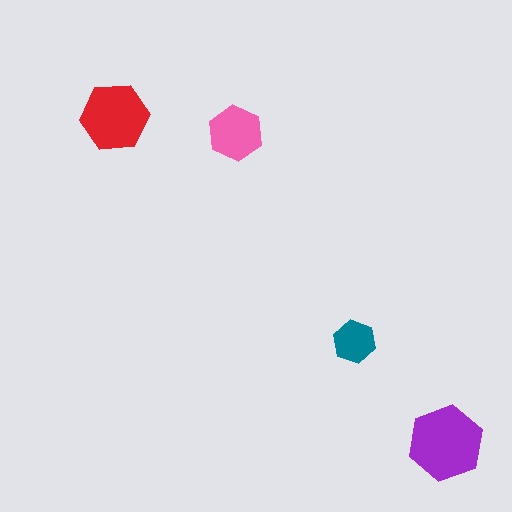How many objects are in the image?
There are 4 objects in the image.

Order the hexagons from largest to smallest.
the purple one, the red one, the pink one, the teal one.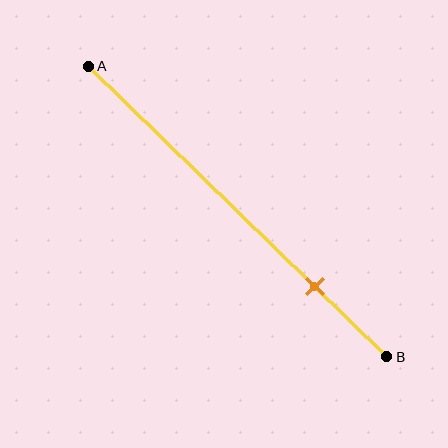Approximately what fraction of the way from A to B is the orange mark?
The orange mark is approximately 75% of the way from A to B.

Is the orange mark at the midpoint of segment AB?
No, the mark is at about 75% from A, not at the 50% midpoint.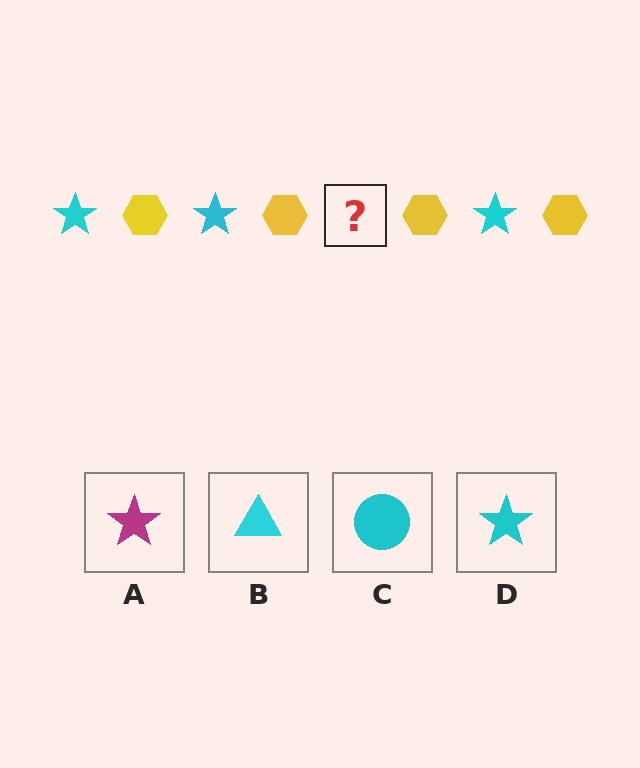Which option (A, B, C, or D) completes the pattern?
D.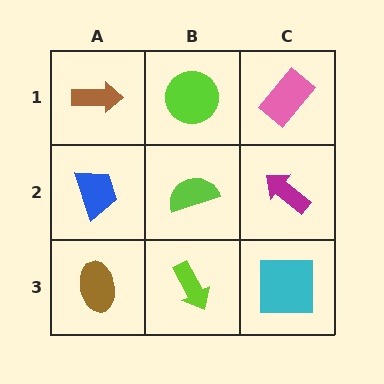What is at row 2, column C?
A magenta arrow.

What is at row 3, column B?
A lime arrow.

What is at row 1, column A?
A brown arrow.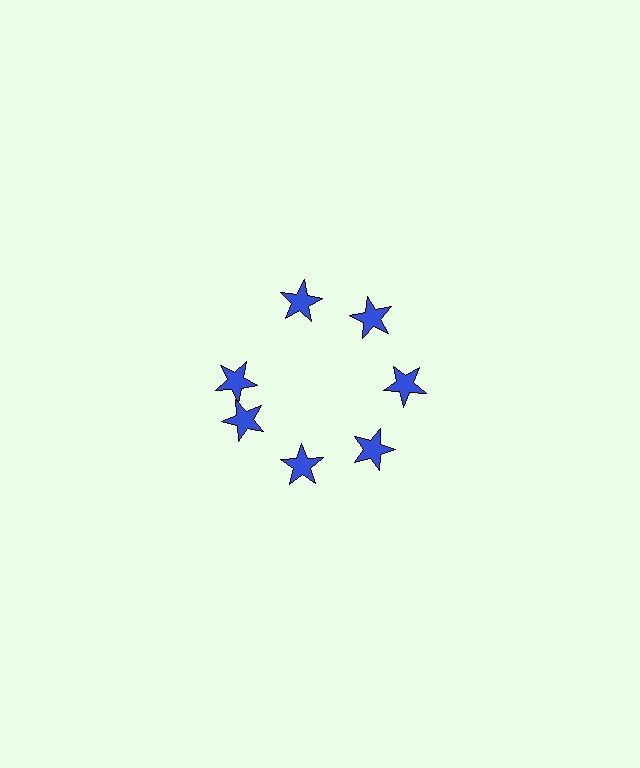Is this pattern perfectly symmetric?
No. The 7 blue stars are arranged in a ring, but one element near the 10 o'clock position is rotated out of alignment along the ring, breaking the 7-fold rotational symmetry.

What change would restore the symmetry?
The symmetry would be restored by rotating it back into even spacing with its neighbors so that all 7 stars sit at equal angles and equal distance from the center.